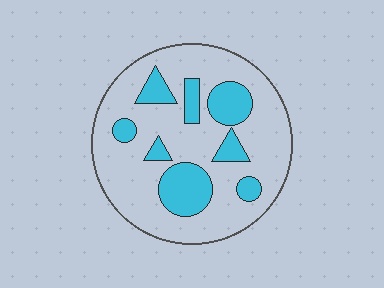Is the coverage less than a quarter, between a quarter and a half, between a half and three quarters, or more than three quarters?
Less than a quarter.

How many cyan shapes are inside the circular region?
8.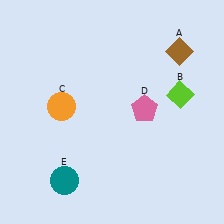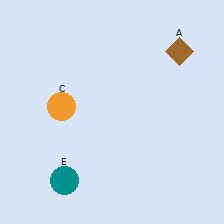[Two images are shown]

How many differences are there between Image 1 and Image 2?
There are 2 differences between the two images.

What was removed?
The lime diamond (B), the pink pentagon (D) were removed in Image 2.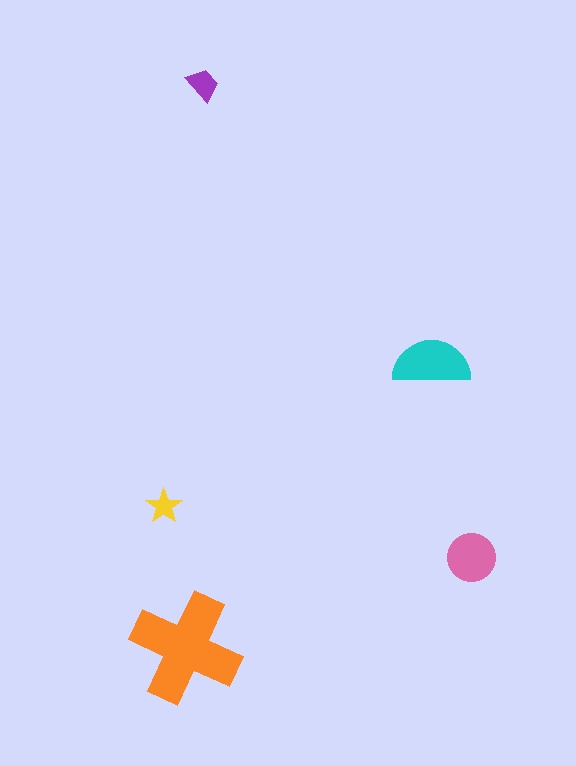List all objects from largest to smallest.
The orange cross, the cyan semicircle, the pink circle, the purple trapezoid, the yellow star.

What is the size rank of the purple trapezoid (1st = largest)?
4th.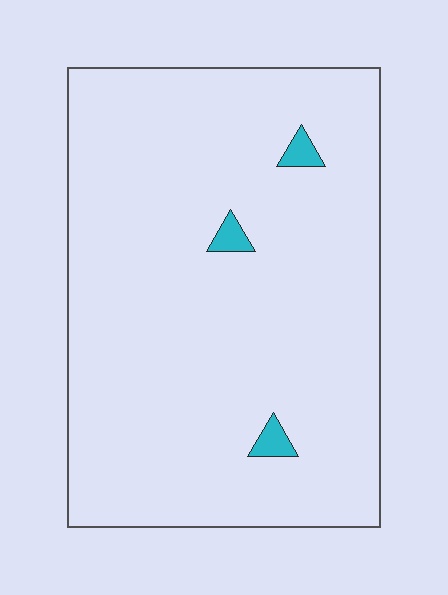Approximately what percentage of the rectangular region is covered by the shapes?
Approximately 0%.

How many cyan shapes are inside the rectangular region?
3.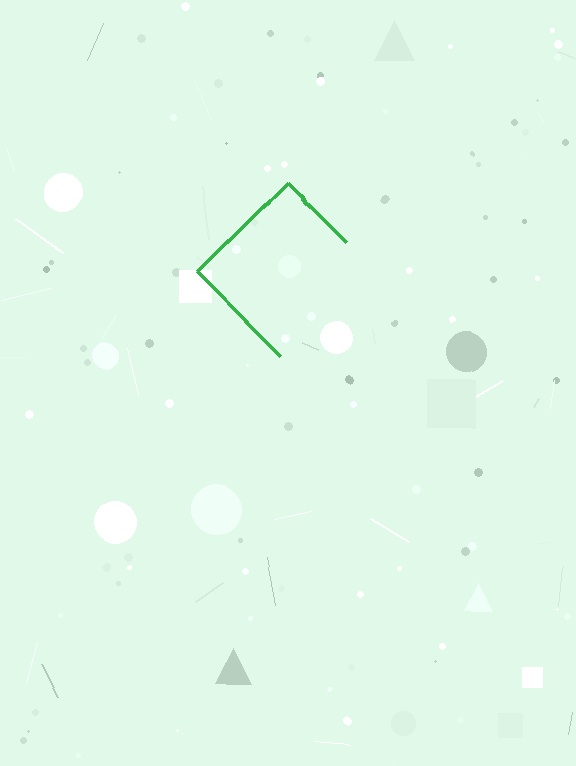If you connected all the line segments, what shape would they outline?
They would outline a diamond.